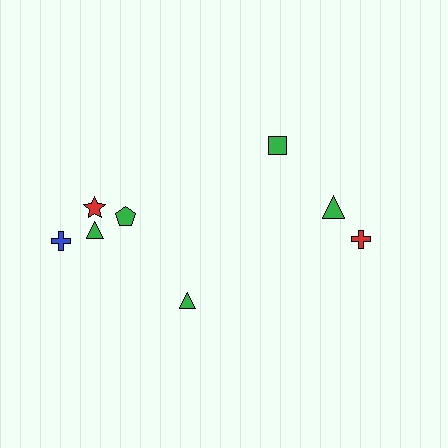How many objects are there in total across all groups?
There are 8 objects.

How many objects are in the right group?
There are 3 objects.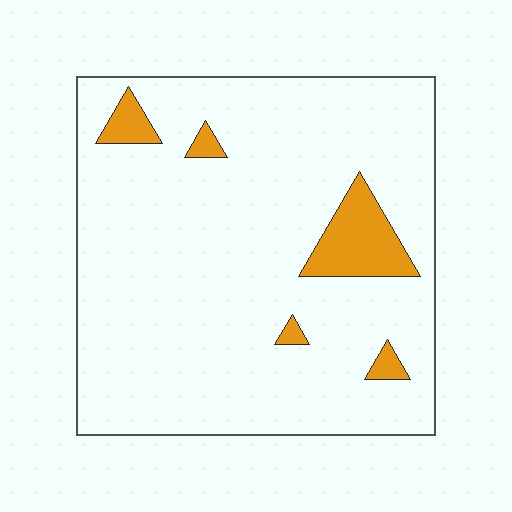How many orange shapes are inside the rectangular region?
5.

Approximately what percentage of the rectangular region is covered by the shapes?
Approximately 10%.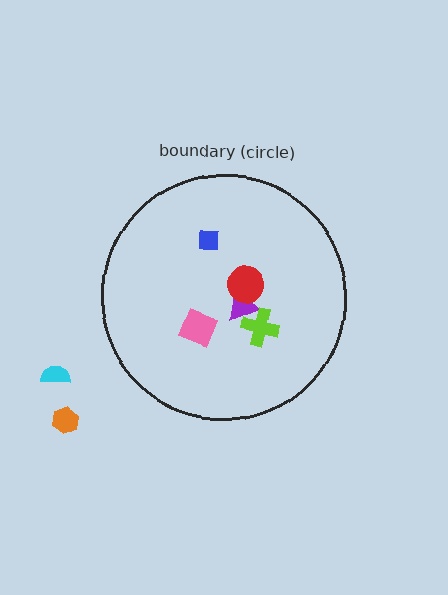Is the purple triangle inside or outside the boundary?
Inside.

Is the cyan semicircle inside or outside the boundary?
Outside.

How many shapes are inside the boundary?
5 inside, 2 outside.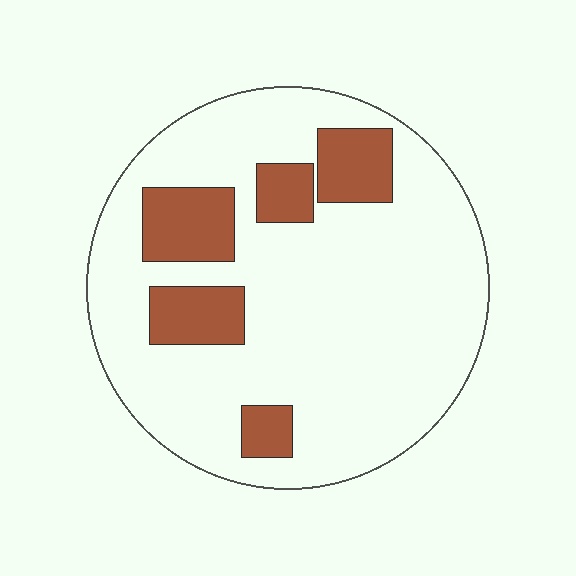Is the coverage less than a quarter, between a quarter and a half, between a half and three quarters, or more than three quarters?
Less than a quarter.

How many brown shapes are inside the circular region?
5.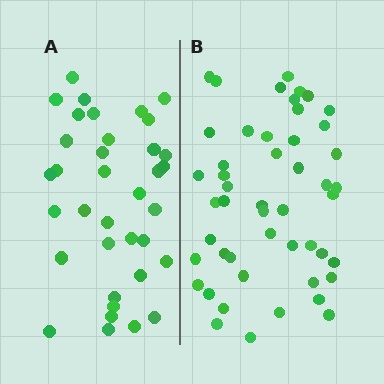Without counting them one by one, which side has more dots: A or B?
Region B (the right region) has more dots.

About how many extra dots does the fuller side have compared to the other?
Region B has approximately 15 more dots than region A.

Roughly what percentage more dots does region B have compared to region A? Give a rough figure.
About 35% more.